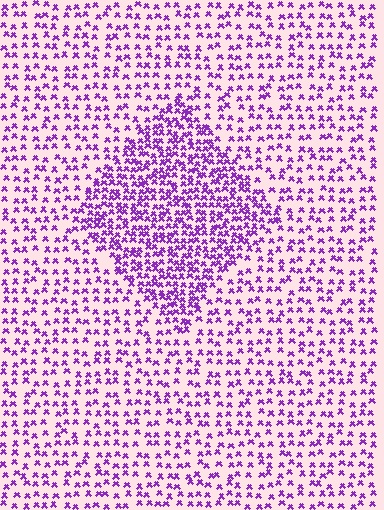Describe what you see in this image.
The image contains small purple elements arranged at two different densities. A diamond-shaped region is visible where the elements are more densely packed than the surrounding area.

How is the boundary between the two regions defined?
The boundary is defined by a change in element density (approximately 2.0x ratio). All elements are the same color, size, and shape.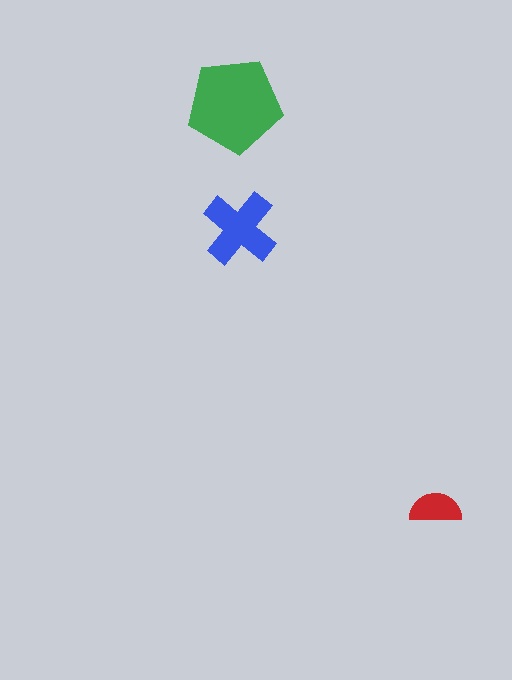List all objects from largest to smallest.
The green pentagon, the blue cross, the red semicircle.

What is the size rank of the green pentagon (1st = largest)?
1st.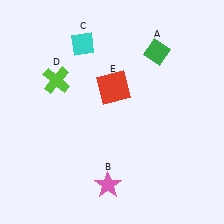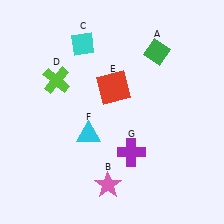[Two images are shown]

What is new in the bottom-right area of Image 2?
A purple cross (G) was added in the bottom-right area of Image 2.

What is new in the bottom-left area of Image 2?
A cyan triangle (F) was added in the bottom-left area of Image 2.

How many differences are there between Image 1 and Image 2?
There are 2 differences between the two images.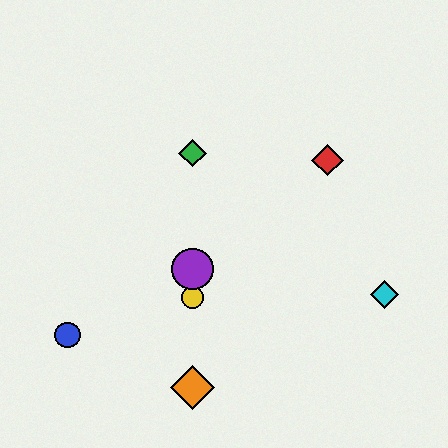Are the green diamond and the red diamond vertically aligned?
No, the green diamond is at x≈193 and the red diamond is at x≈327.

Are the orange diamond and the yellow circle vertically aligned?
Yes, both are at x≈193.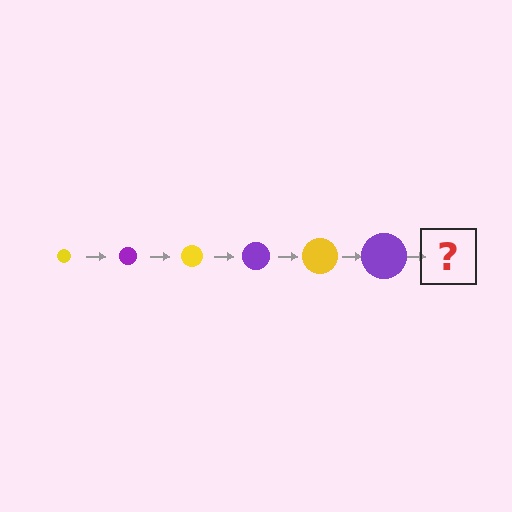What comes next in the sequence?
The next element should be a yellow circle, larger than the previous one.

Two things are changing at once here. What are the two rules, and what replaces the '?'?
The two rules are that the circle grows larger each step and the color cycles through yellow and purple. The '?' should be a yellow circle, larger than the previous one.